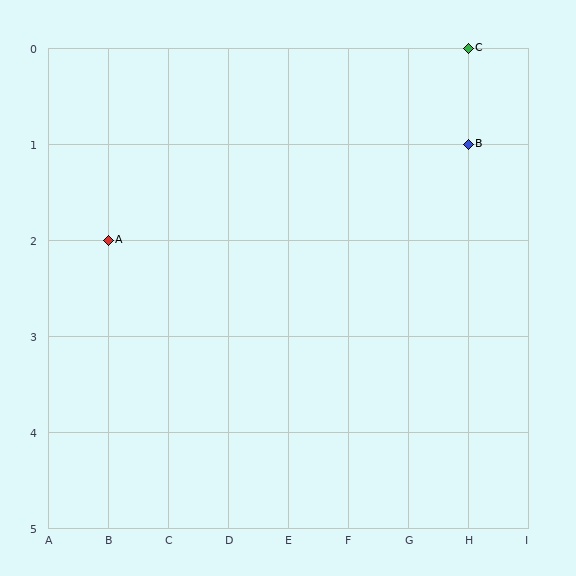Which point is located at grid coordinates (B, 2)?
Point A is at (B, 2).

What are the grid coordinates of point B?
Point B is at grid coordinates (H, 1).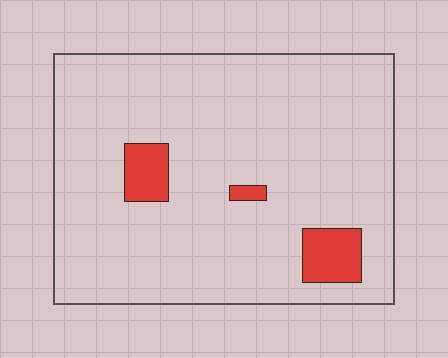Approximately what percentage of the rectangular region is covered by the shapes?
Approximately 10%.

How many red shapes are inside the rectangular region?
3.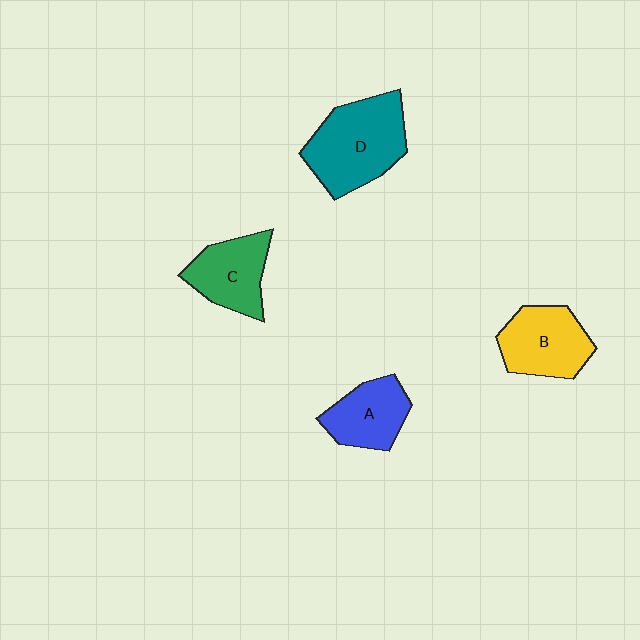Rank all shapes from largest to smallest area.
From largest to smallest: D (teal), B (yellow), C (green), A (blue).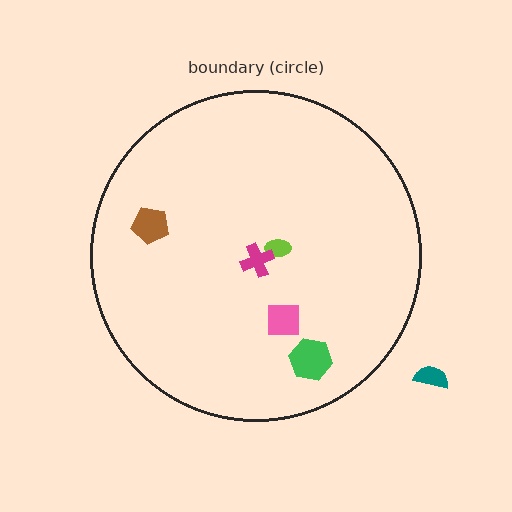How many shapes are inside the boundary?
5 inside, 1 outside.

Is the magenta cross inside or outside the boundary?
Inside.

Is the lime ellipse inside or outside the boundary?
Inside.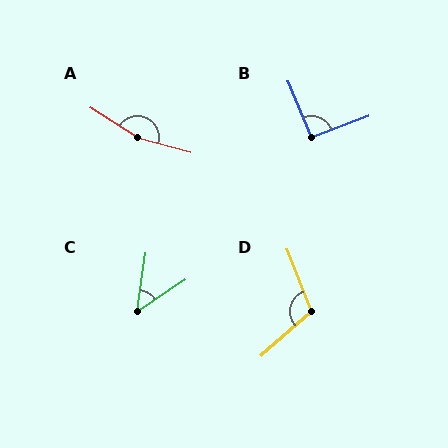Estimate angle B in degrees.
Approximately 92 degrees.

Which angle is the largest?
A, at approximately 162 degrees.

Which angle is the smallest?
C, at approximately 48 degrees.